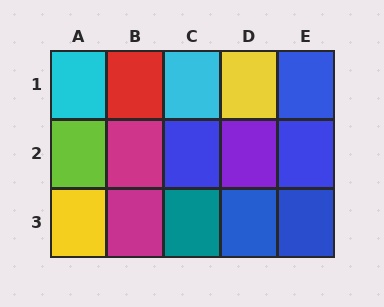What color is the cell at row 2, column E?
Blue.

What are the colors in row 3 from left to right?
Yellow, magenta, teal, blue, blue.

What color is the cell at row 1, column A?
Cyan.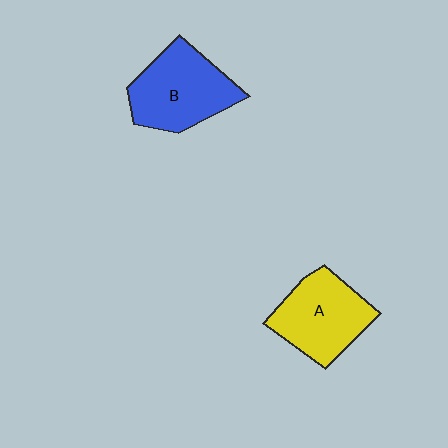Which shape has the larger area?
Shape B (blue).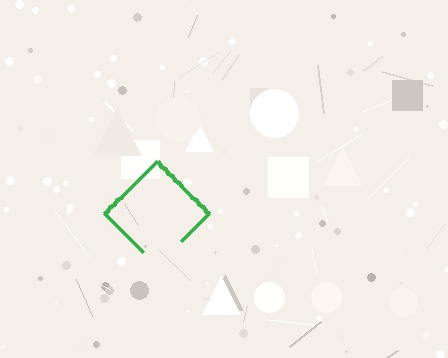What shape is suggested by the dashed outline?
The dashed outline suggests a diamond.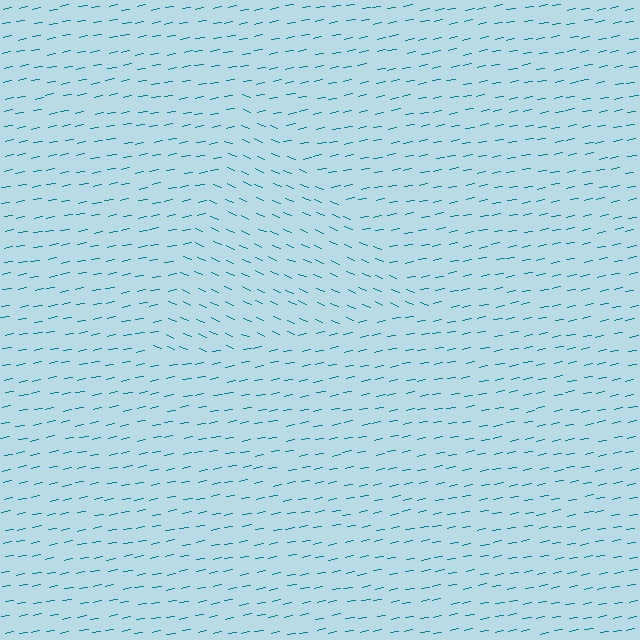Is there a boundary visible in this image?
Yes, there is a texture boundary formed by a change in line orientation.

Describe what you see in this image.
The image is filled with small teal line segments. A triangle region in the image has lines oriented differently from the surrounding lines, creating a visible texture boundary.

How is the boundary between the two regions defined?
The boundary is defined purely by a change in line orientation (approximately 34 degrees difference). All lines are the same color and thickness.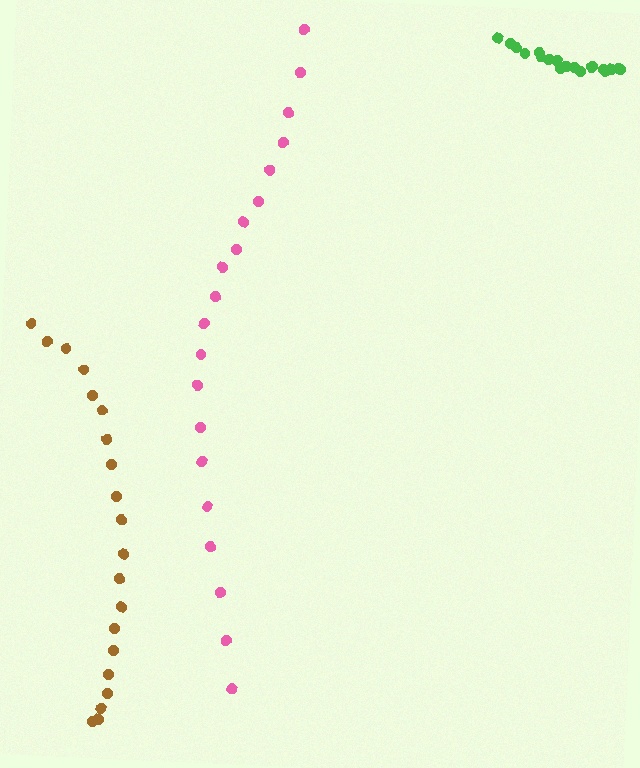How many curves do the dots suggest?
There are 3 distinct paths.